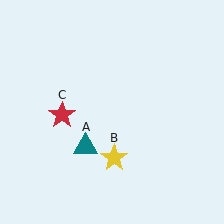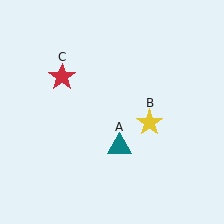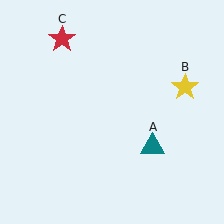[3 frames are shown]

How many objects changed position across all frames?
3 objects changed position: teal triangle (object A), yellow star (object B), red star (object C).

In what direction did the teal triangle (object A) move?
The teal triangle (object A) moved right.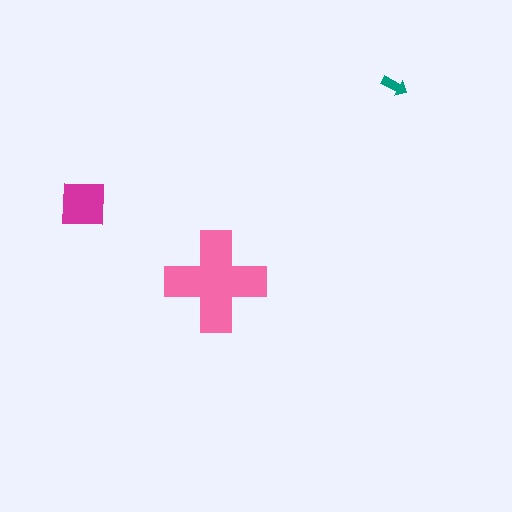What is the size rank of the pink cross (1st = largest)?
1st.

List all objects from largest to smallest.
The pink cross, the magenta square, the teal arrow.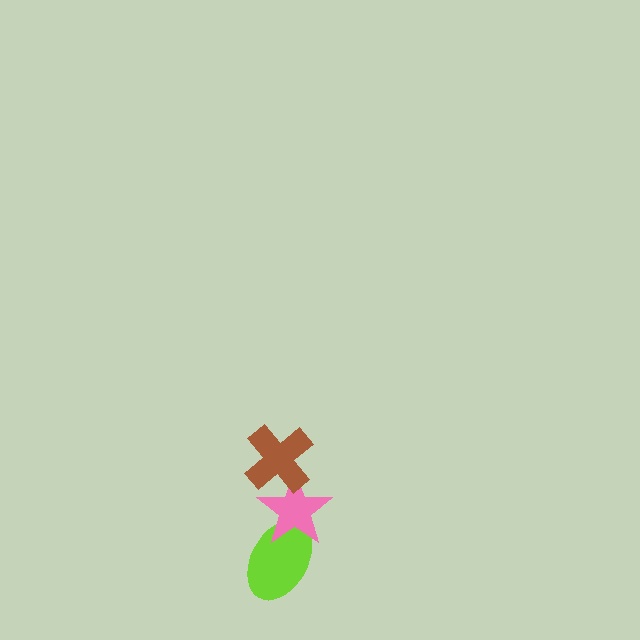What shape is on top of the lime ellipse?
The pink star is on top of the lime ellipse.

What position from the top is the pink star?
The pink star is 2nd from the top.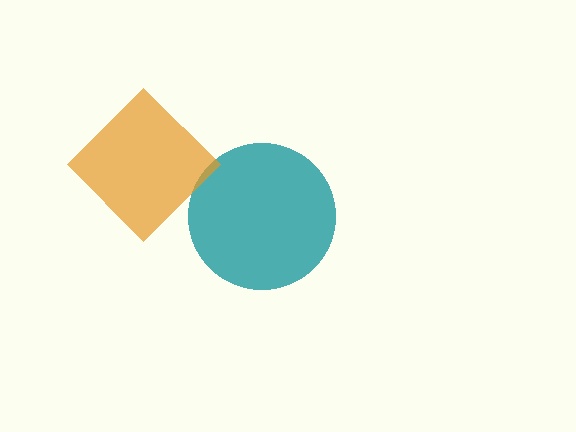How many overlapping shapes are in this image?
There are 2 overlapping shapes in the image.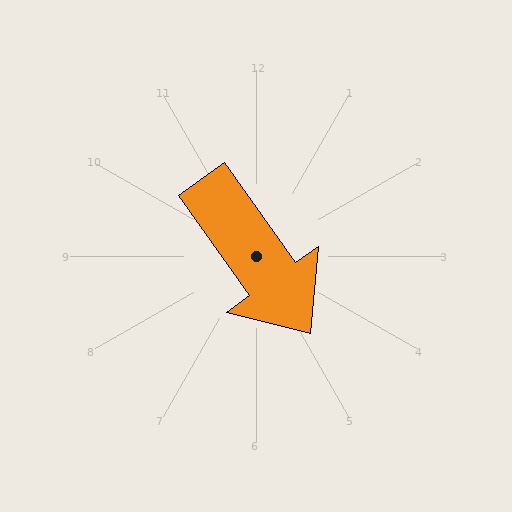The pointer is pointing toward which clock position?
Roughly 5 o'clock.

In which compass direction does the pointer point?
Southeast.